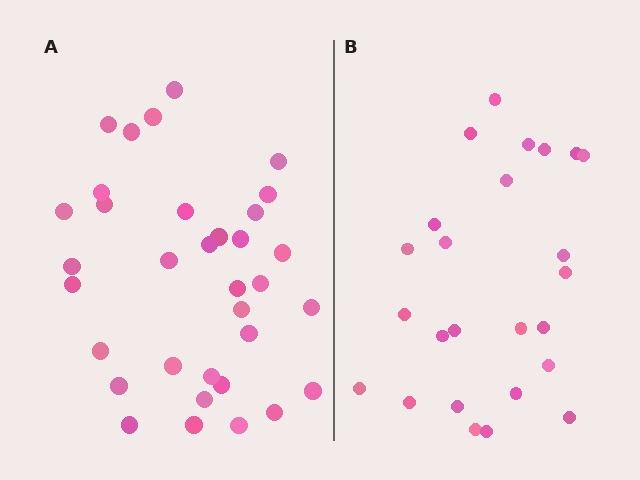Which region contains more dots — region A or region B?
Region A (the left region) has more dots.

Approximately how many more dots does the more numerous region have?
Region A has roughly 8 or so more dots than region B.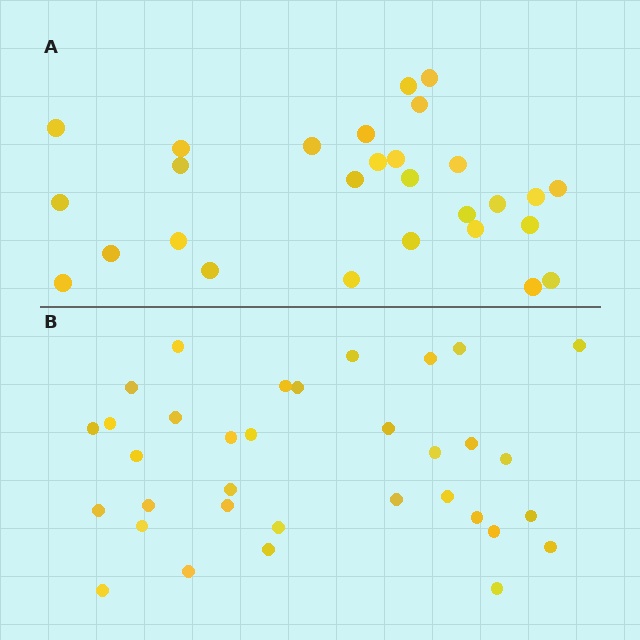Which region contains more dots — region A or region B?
Region B (the bottom region) has more dots.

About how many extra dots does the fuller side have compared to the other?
Region B has about 6 more dots than region A.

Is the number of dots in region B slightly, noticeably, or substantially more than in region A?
Region B has only slightly more — the two regions are fairly close. The ratio is roughly 1.2 to 1.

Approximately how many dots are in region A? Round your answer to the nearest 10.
About 30 dots. (The exact count is 28, which rounds to 30.)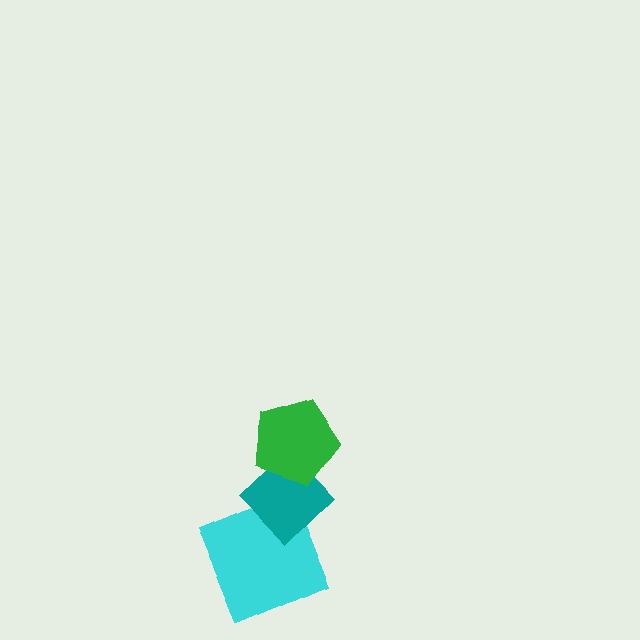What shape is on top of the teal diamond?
The green pentagon is on top of the teal diamond.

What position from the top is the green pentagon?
The green pentagon is 1st from the top.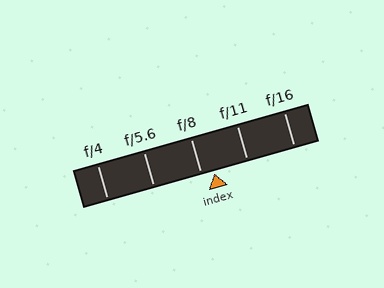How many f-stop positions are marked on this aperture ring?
There are 5 f-stop positions marked.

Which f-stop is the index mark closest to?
The index mark is closest to f/8.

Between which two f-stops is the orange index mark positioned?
The index mark is between f/8 and f/11.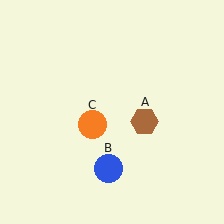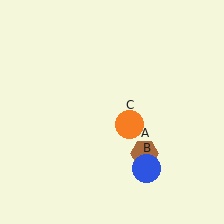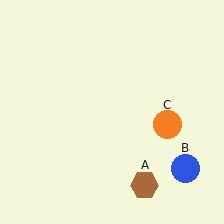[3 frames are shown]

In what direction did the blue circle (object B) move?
The blue circle (object B) moved right.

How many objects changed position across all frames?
3 objects changed position: brown hexagon (object A), blue circle (object B), orange circle (object C).